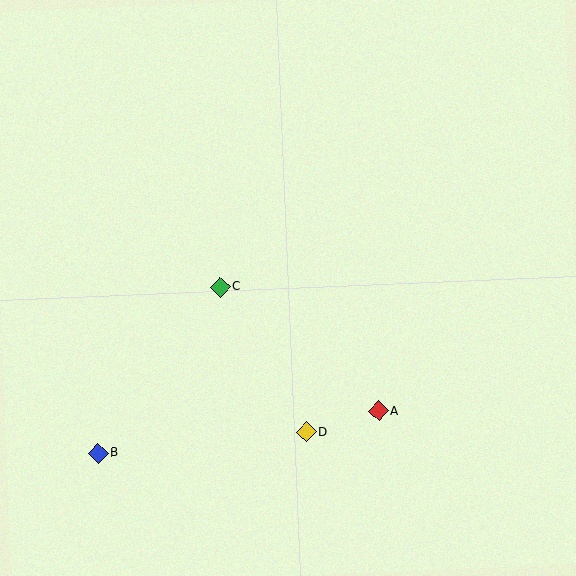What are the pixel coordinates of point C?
Point C is at (220, 287).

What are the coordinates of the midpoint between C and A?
The midpoint between C and A is at (299, 349).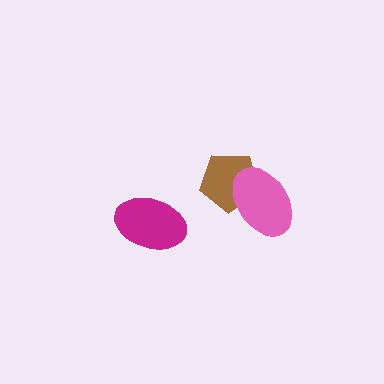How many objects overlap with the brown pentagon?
1 object overlaps with the brown pentagon.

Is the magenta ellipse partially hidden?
No, no other shape covers it.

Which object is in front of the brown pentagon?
The pink ellipse is in front of the brown pentagon.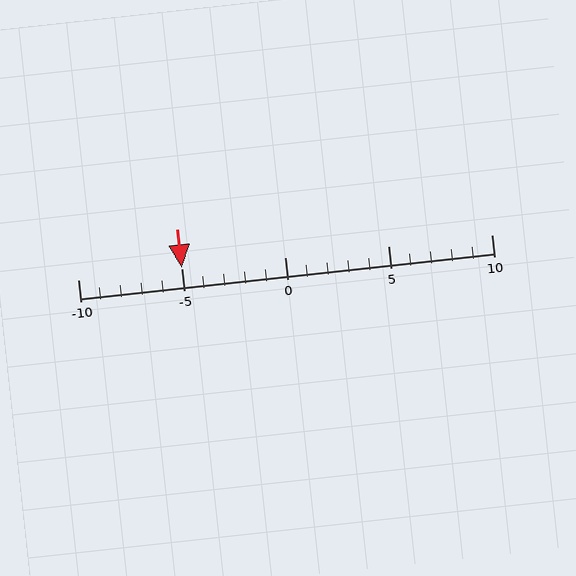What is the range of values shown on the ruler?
The ruler shows values from -10 to 10.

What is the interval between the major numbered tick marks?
The major tick marks are spaced 5 units apart.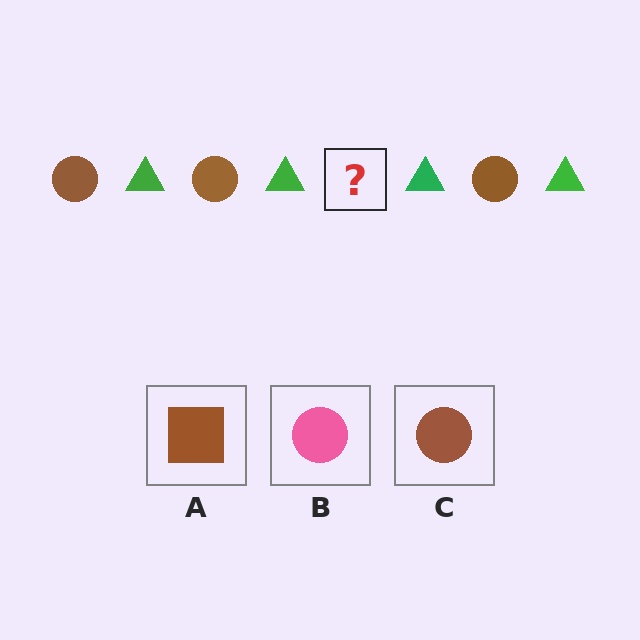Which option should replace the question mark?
Option C.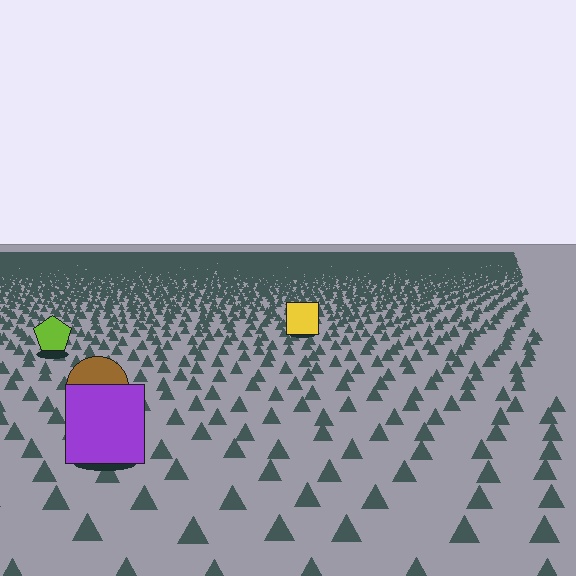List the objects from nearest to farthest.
From nearest to farthest: the purple square, the brown circle, the lime pentagon, the yellow square.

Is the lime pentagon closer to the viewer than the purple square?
No. The purple square is closer — you can tell from the texture gradient: the ground texture is coarser near it.